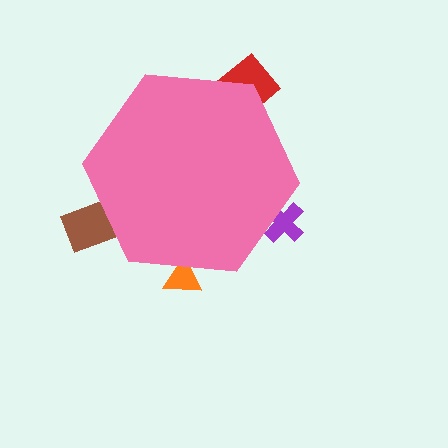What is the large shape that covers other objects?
A pink hexagon.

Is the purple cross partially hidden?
Yes, the purple cross is partially hidden behind the pink hexagon.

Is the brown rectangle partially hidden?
Yes, the brown rectangle is partially hidden behind the pink hexagon.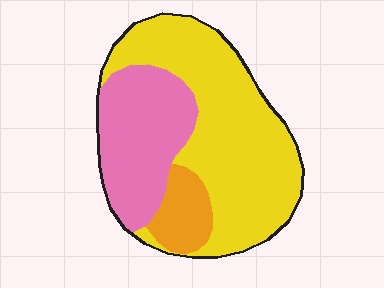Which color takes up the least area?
Orange, at roughly 10%.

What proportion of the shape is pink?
Pink takes up about one third (1/3) of the shape.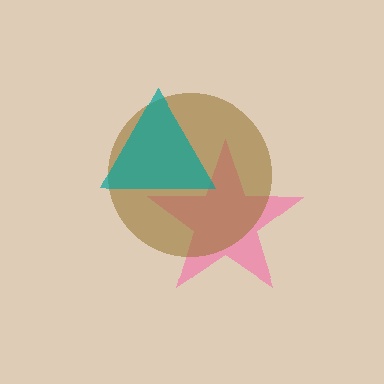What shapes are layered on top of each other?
The layered shapes are: a pink star, a brown circle, a teal triangle.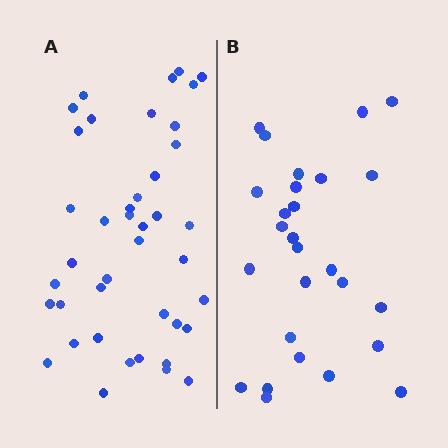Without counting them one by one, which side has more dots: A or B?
Region A (the left region) has more dots.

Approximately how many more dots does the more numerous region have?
Region A has approximately 15 more dots than region B.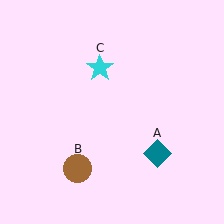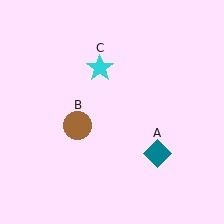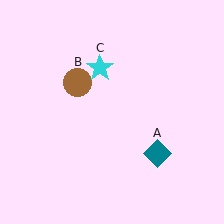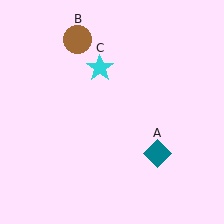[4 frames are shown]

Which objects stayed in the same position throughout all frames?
Teal diamond (object A) and cyan star (object C) remained stationary.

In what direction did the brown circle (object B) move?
The brown circle (object B) moved up.